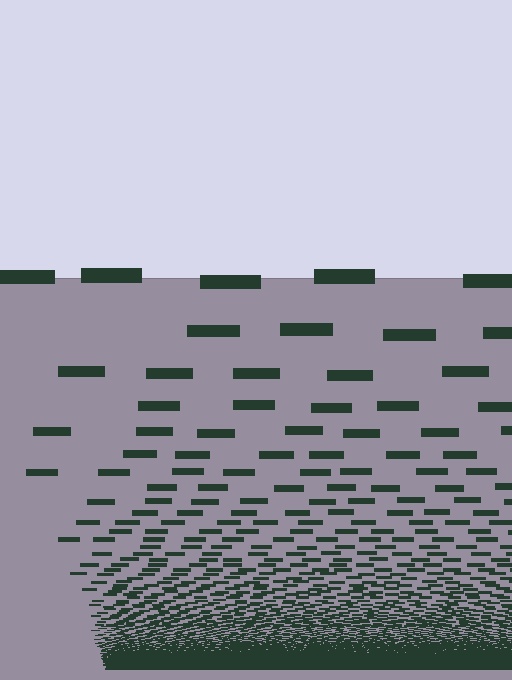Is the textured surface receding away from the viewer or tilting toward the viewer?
The surface appears to tilt toward the viewer. Texture elements get larger and sparser toward the top.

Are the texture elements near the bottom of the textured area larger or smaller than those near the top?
Smaller. The gradient is inverted — elements near the bottom are smaller and denser.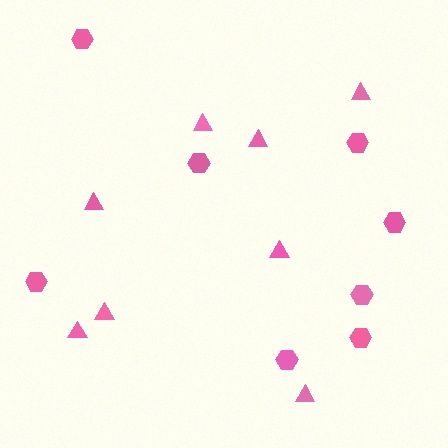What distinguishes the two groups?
There are 2 groups: one group of triangles (8) and one group of hexagons (8).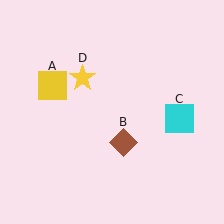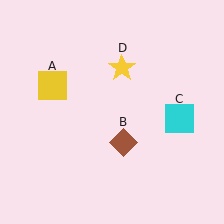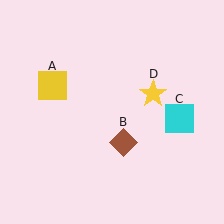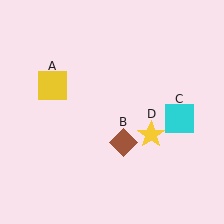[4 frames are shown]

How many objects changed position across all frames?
1 object changed position: yellow star (object D).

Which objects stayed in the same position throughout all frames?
Yellow square (object A) and brown diamond (object B) and cyan square (object C) remained stationary.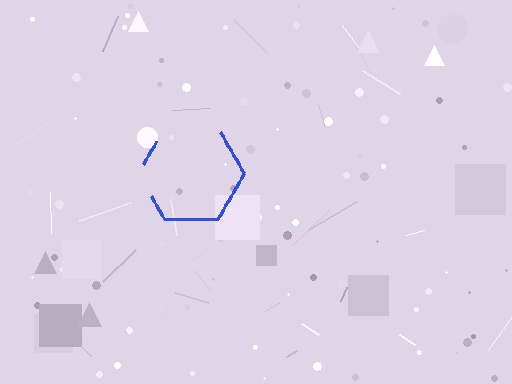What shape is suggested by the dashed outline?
The dashed outline suggests a hexagon.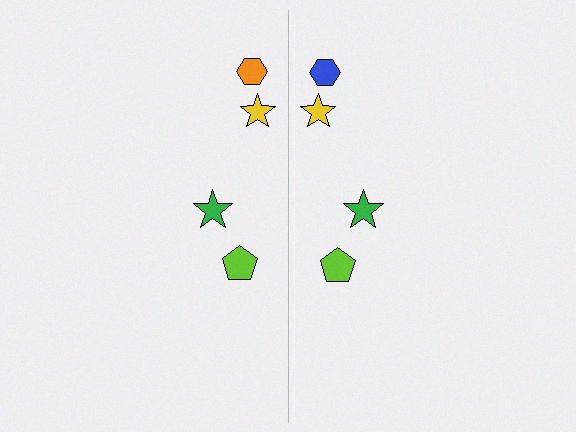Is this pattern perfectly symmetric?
No, the pattern is not perfectly symmetric. The blue hexagon on the right side breaks the symmetry — its mirror counterpart is orange.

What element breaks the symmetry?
The blue hexagon on the right side breaks the symmetry — its mirror counterpart is orange.